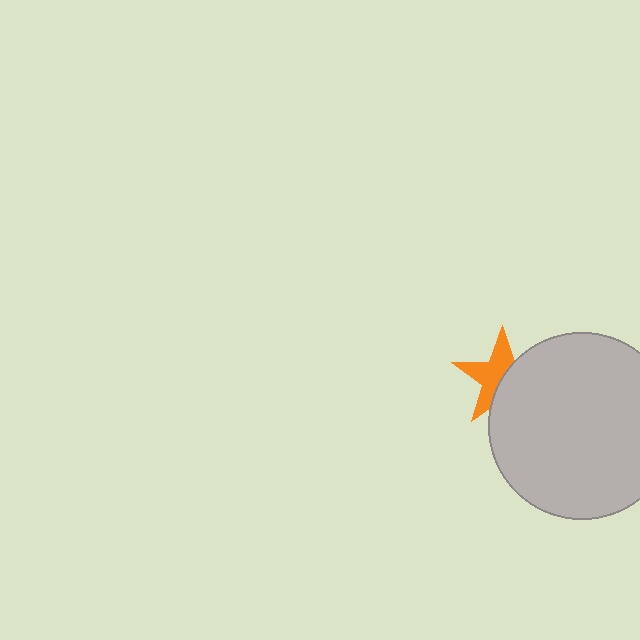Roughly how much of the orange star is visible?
About half of it is visible (roughly 54%).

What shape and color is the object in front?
The object in front is a light gray circle.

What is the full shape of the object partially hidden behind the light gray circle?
The partially hidden object is an orange star.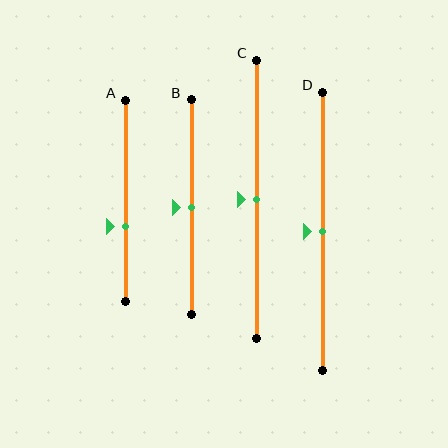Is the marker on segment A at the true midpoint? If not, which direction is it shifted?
No, the marker on segment A is shifted downward by about 13% of the segment length.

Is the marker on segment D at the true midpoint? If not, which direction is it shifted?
Yes, the marker on segment D is at the true midpoint.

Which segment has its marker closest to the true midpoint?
Segment B has its marker closest to the true midpoint.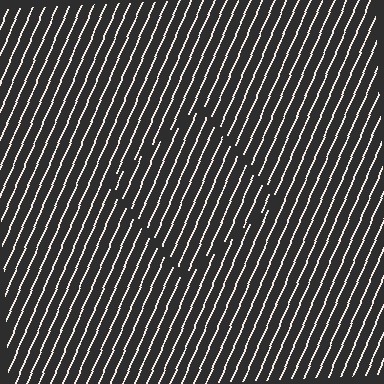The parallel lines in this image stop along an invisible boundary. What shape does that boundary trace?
An illusory square. The interior of the shape contains the same grating, shifted by half a period — the contour is defined by the phase discontinuity where line-ends from the inner and outer gratings abut.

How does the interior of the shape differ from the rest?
The interior of the shape contains the same grating, shifted by half a period — the contour is defined by the phase discontinuity where line-ends from the inner and outer gratings abut.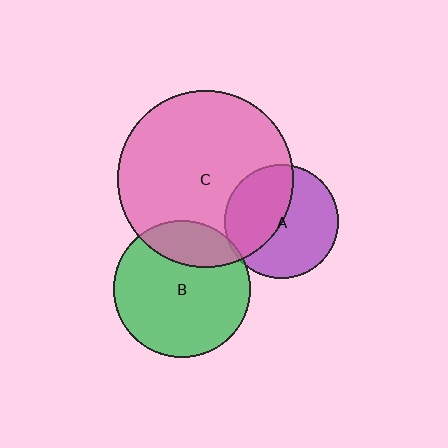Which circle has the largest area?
Circle C (pink).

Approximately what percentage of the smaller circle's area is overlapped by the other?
Approximately 20%.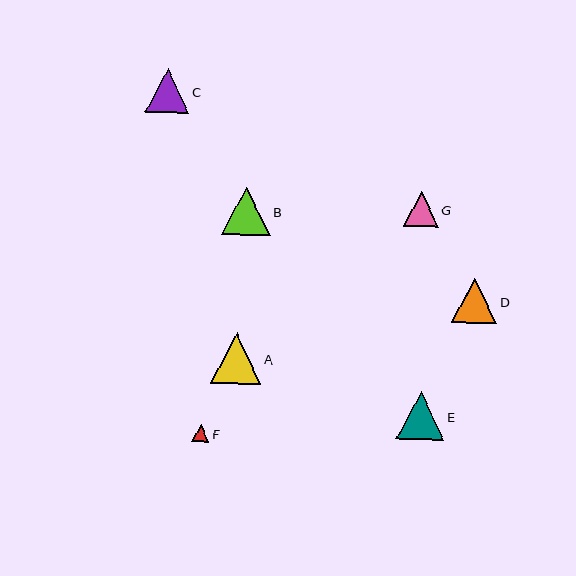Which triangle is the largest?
Triangle A is the largest with a size of approximately 50 pixels.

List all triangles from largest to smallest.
From largest to smallest: A, B, E, D, C, G, F.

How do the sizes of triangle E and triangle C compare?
Triangle E and triangle C are approximately the same size.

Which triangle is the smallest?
Triangle F is the smallest with a size of approximately 17 pixels.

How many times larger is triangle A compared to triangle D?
Triangle A is approximately 1.1 times the size of triangle D.